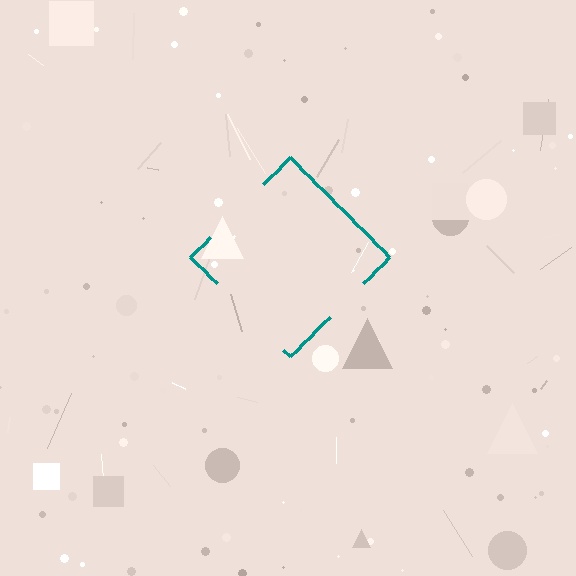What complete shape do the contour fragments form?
The contour fragments form a diamond.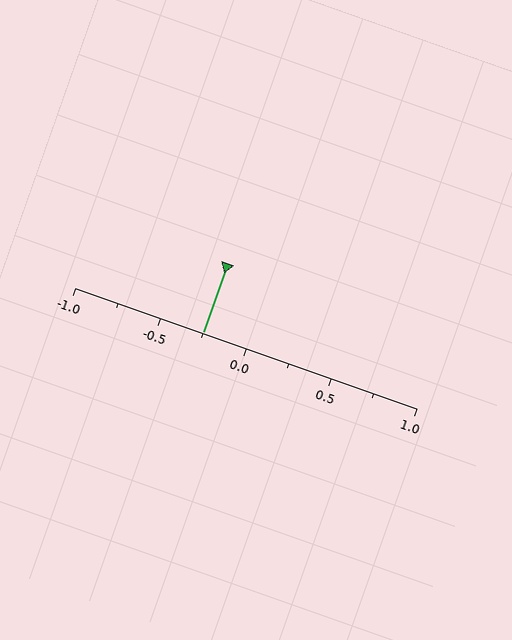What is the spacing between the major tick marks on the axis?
The major ticks are spaced 0.5 apart.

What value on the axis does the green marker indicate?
The marker indicates approximately -0.25.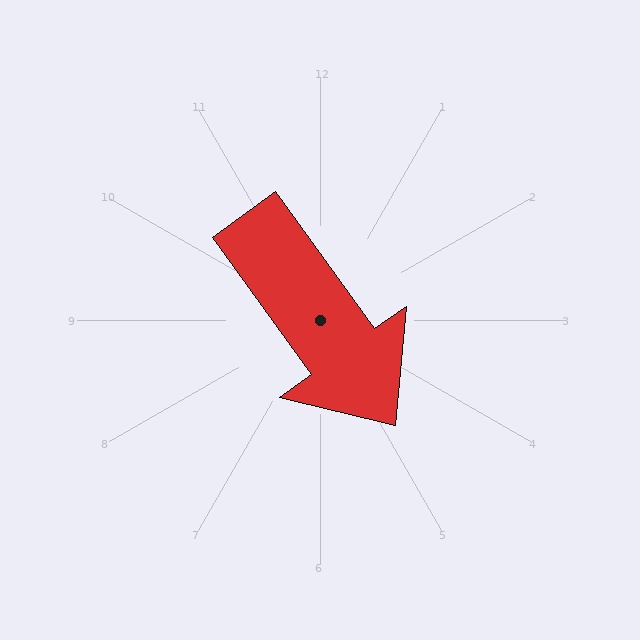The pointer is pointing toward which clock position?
Roughly 5 o'clock.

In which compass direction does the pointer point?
Southeast.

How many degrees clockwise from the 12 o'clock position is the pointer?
Approximately 144 degrees.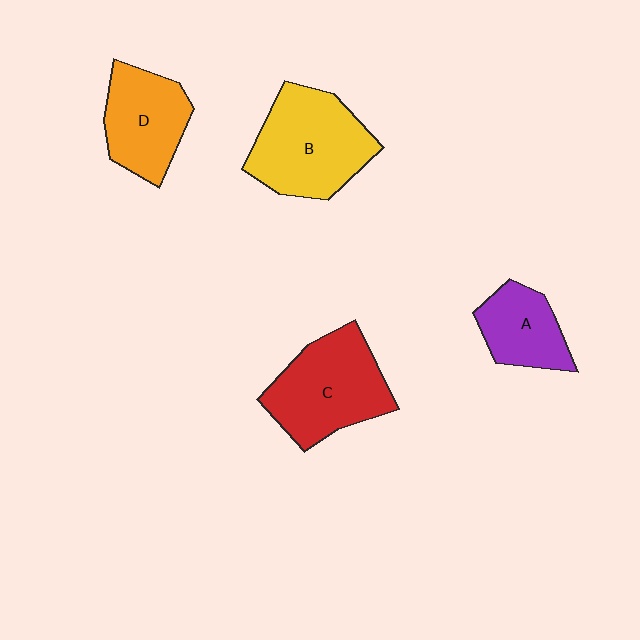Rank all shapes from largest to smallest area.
From largest to smallest: B (yellow), C (red), D (orange), A (purple).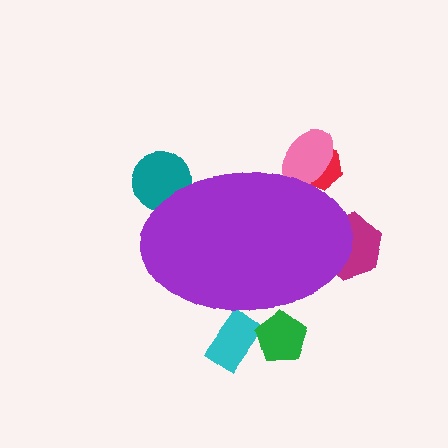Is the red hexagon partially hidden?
Yes, the red hexagon is partially hidden behind the purple ellipse.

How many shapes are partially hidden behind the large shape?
6 shapes are partially hidden.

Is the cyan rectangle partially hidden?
Yes, the cyan rectangle is partially hidden behind the purple ellipse.